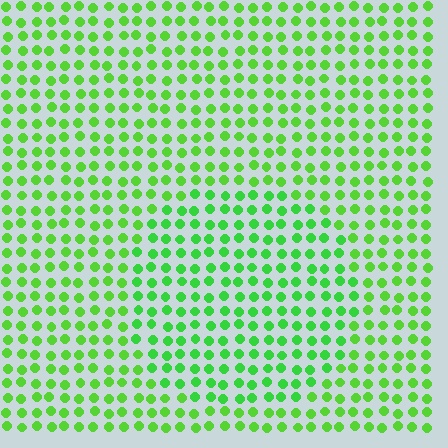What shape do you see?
I see a circle.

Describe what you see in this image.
The image is filled with small lime elements in a uniform arrangement. A circle-shaped region is visible where the elements are tinted to a slightly different hue, forming a subtle color boundary.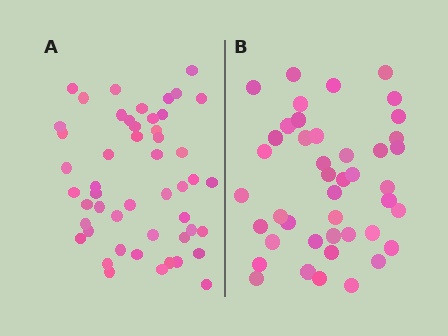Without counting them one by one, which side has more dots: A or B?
Region A (the left region) has more dots.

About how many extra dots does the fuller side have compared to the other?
Region A has roughly 8 or so more dots than region B.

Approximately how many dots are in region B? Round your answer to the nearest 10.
About 40 dots. (The exact count is 43, which rounds to 40.)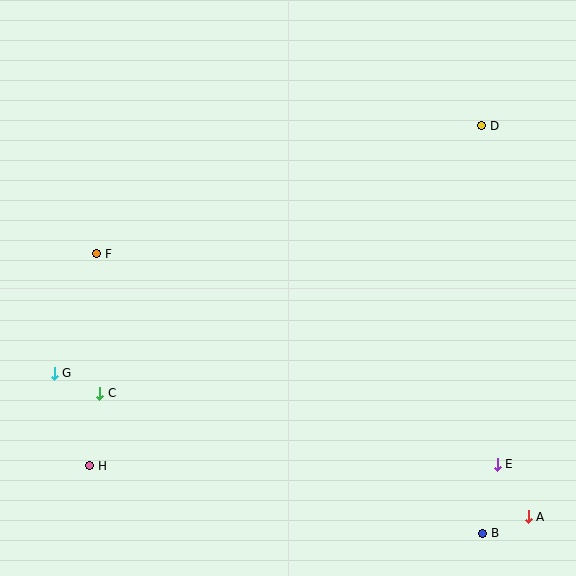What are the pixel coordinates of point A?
Point A is at (528, 517).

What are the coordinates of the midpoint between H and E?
The midpoint between H and E is at (293, 465).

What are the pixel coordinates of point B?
Point B is at (483, 533).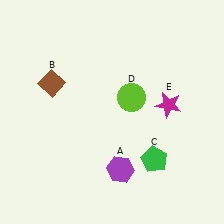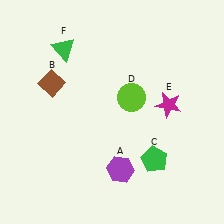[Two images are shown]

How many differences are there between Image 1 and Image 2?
There is 1 difference between the two images.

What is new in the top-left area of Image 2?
A green triangle (F) was added in the top-left area of Image 2.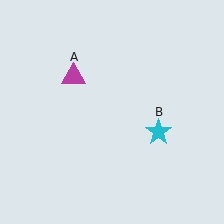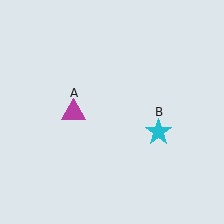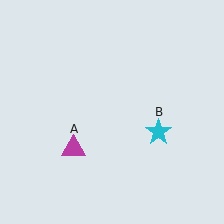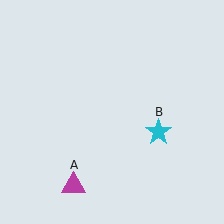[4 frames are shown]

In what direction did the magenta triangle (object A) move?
The magenta triangle (object A) moved down.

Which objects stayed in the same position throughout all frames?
Cyan star (object B) remained stationary.